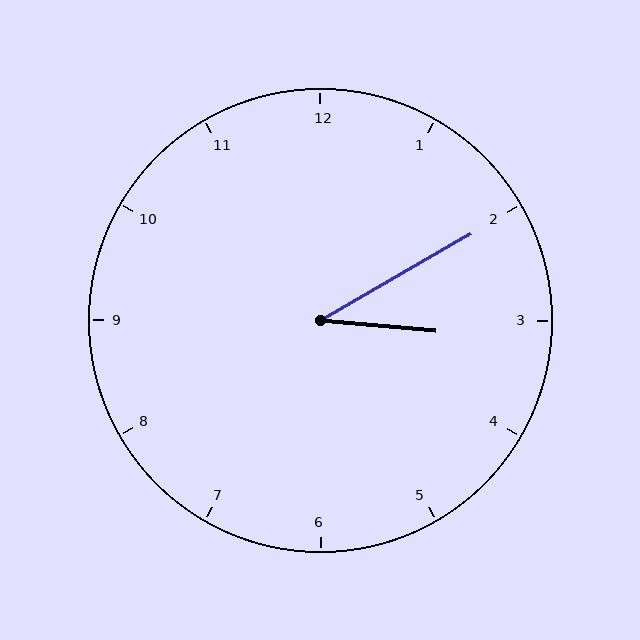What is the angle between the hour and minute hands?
Approximately 35 degrees.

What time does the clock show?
3:10.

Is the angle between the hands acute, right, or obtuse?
It is acute.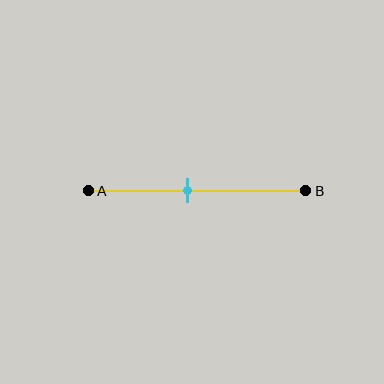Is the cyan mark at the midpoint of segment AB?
No, the mark is at about 45% from A, not at the 50% midpoint.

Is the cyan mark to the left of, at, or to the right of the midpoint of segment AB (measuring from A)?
The cyan mark is to the left of the midpoint of segment AB.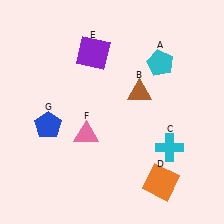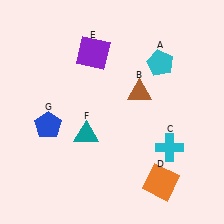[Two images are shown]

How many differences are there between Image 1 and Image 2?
There is 1 difference between the two images.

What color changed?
The triangle (F) changed from pink in Image 1 to teal in Image 2.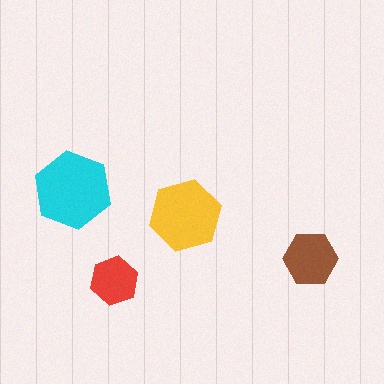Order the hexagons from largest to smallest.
the cyan one, the yellow one, the brown one, the red one.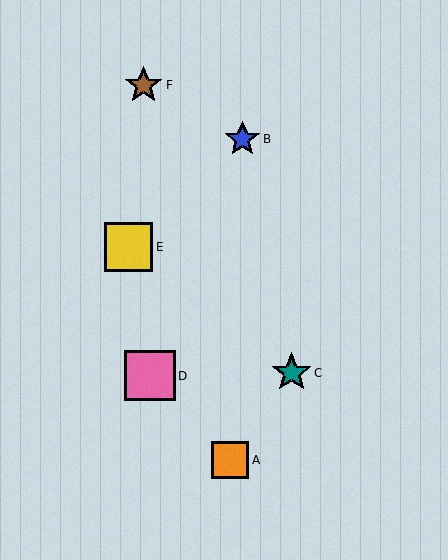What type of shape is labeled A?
Shape A is an orange square.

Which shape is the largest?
The pink square (labeled D) is the largest.